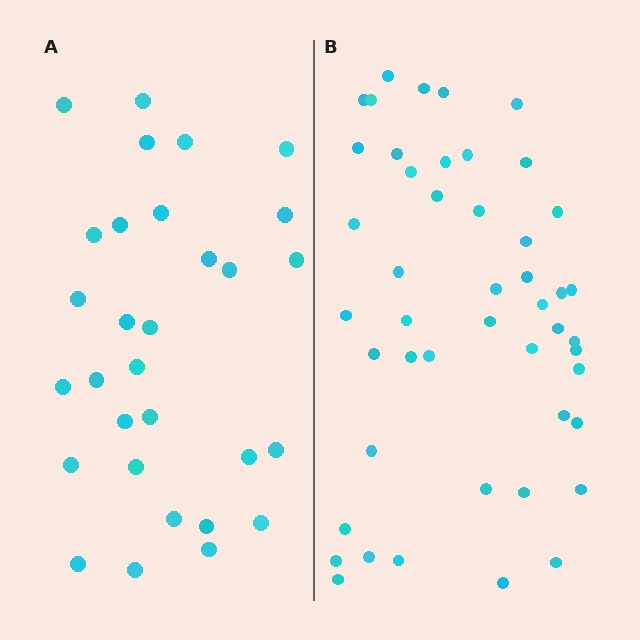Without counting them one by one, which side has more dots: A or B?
Region B (the right region) has more dots.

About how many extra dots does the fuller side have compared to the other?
Region B has approximately 15 more dots than region A.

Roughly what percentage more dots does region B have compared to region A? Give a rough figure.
About 55% more.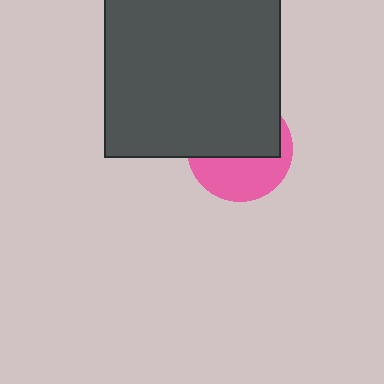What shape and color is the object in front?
The object in front is a dark gray rectangle.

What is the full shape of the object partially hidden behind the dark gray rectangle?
The partially hidden object is a pink circle.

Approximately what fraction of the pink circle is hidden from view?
Roughly 56% of the pink circle is hidden behind the dark gray rectangle.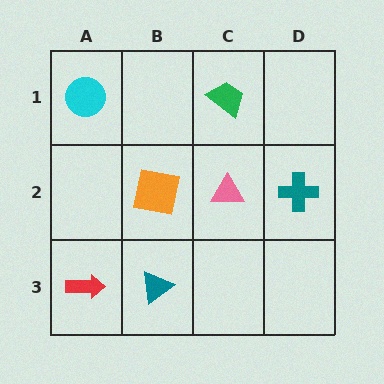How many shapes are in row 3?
2 shapes.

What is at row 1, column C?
A green trapezoid.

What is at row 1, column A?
A cyan circle.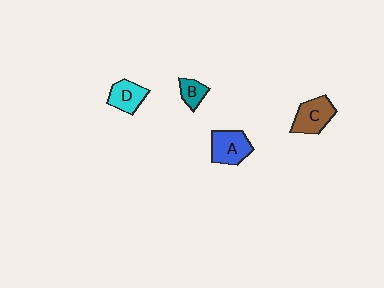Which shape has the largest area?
Shape C (brown).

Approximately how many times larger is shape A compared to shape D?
Approximately 1.2 times.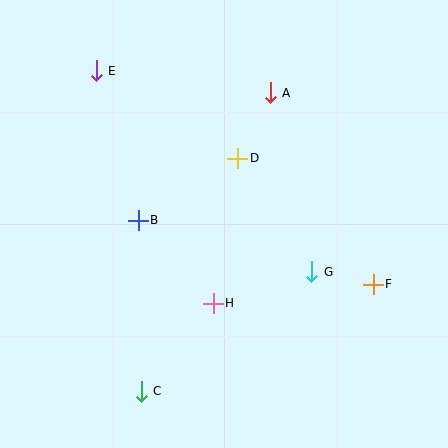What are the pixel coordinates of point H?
Point H is at (213, 303).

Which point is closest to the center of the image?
Point D at (238, 158) is closest to the center.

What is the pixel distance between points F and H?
The distance between F and H is 161 pixels.